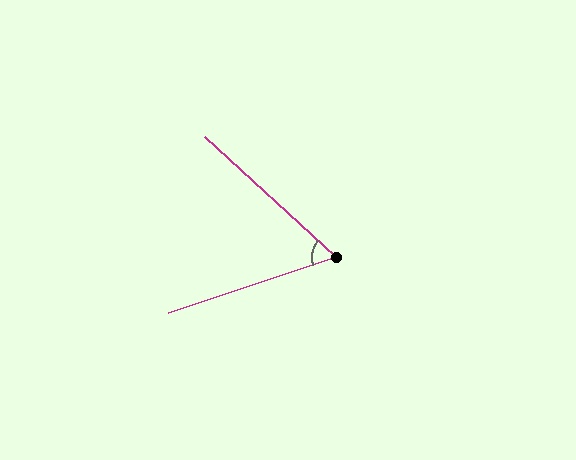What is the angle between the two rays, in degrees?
Approximately 61 degrees.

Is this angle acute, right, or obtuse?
It is acute.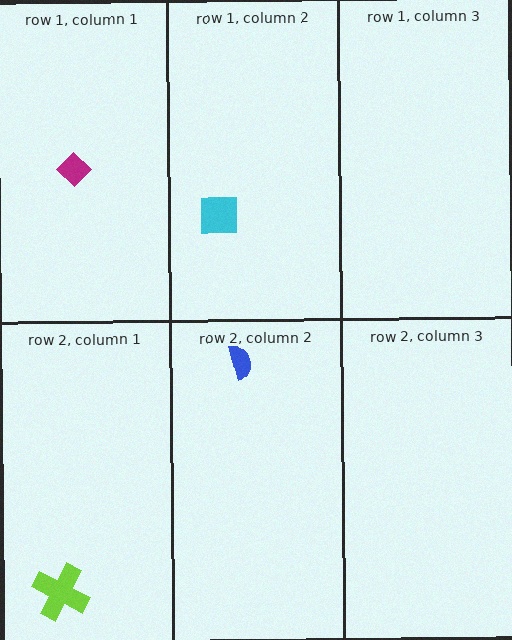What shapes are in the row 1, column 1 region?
The magenta diamond.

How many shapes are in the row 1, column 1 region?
1.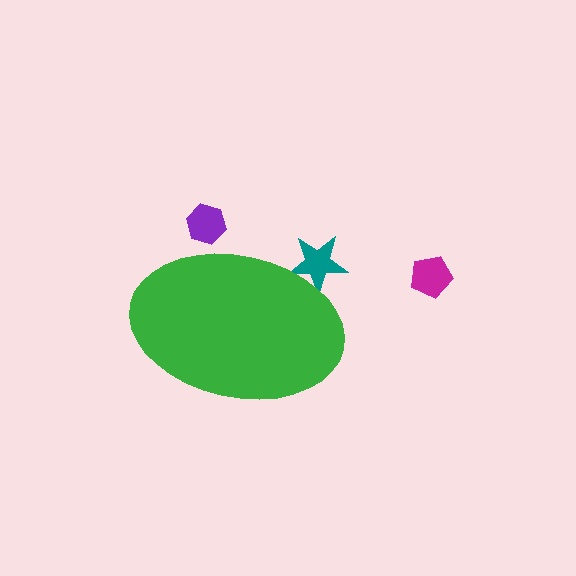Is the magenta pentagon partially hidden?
No, the magenta pentagon is fully visible.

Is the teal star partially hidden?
Yes, the teal star is partially hidden behind the green ellipse.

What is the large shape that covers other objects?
A green ellipse.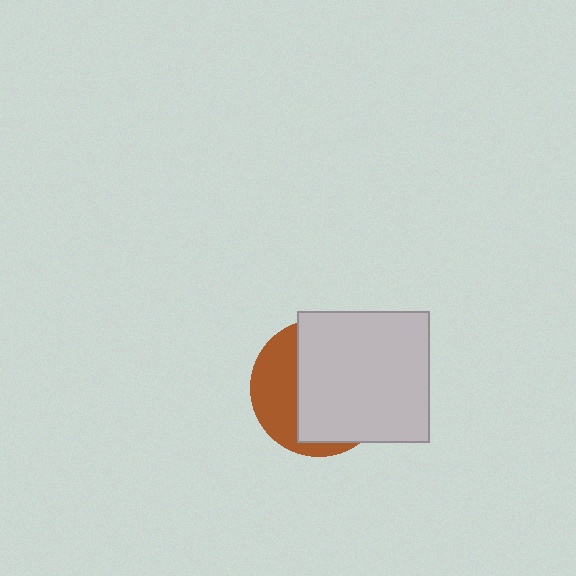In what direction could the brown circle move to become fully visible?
The brown circle could move left. That would shift it out from behind the light gray square entirely.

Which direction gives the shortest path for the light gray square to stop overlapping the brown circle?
Moving right gives the shortest separation.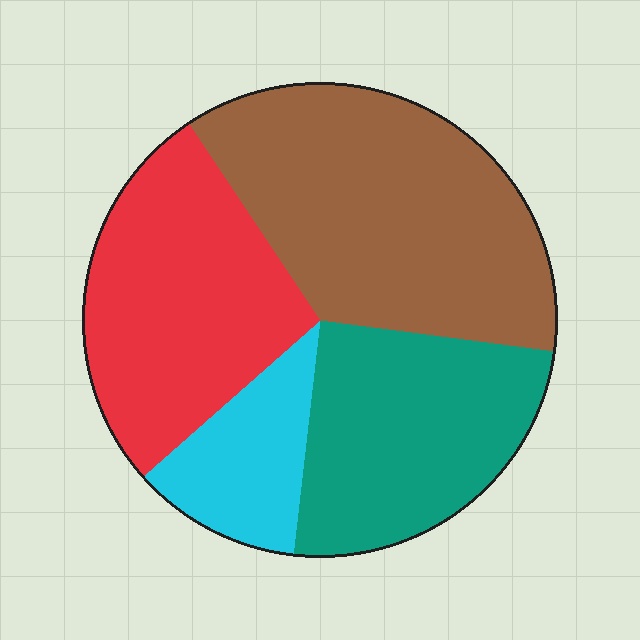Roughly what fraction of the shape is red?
Red takes up between a quarter and a half of the shape.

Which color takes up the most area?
Brown, at roughly 35%.